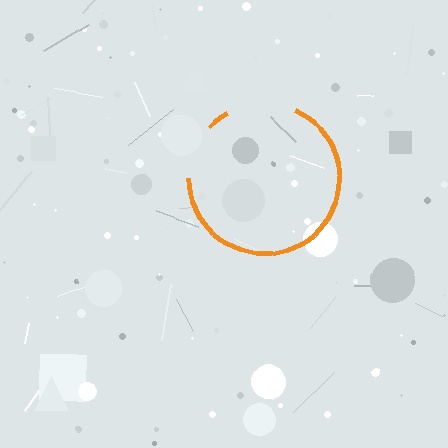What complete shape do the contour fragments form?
The contour fragments form a circle.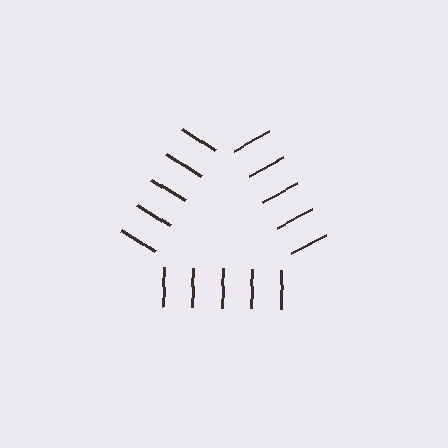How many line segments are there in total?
15 — 5 along each of the 3 edges.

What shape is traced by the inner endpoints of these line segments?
An illusory triangle — the line segments terminate on its edges but no continuous stroke is drawn.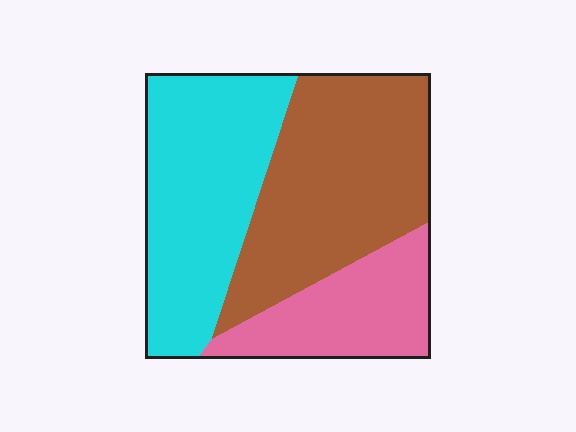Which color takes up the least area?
Pink, at roughly 20%.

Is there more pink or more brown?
Brown.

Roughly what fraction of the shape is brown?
Brown covers about 40% of the shape.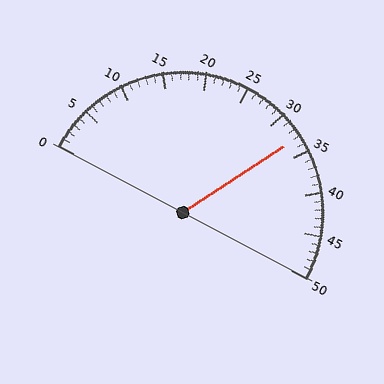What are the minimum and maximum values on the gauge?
The gauge ranges from 0 to 50.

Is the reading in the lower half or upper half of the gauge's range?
The reading is in the upper half of the range (0 to 50).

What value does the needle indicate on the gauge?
The needle indicates approximately 33.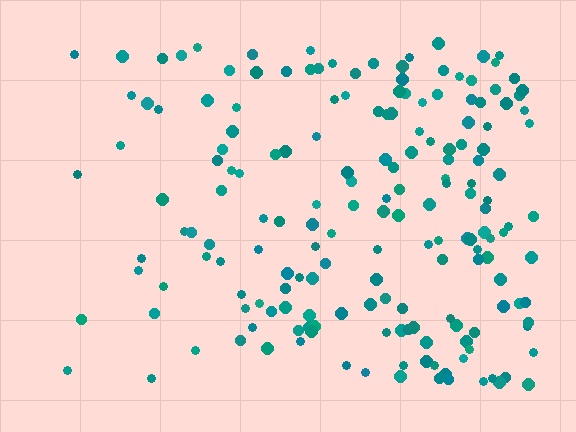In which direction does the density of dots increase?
From left to right, with the right side densest.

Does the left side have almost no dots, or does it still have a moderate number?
Still a moderate number, just noticeably fewer than the right.